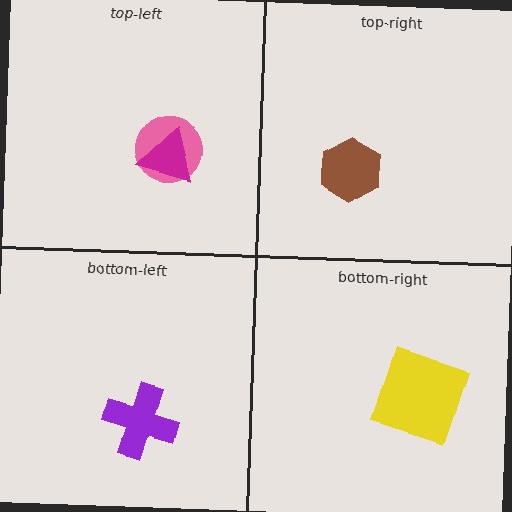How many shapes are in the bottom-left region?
1.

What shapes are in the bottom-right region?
The yellow square.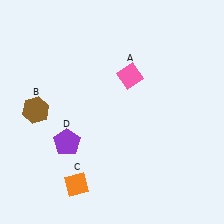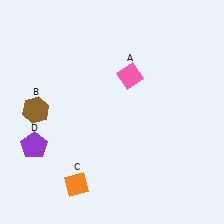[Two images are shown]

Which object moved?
The purple pentagon (D) moved left.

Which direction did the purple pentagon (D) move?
The purple pentagon (D) moved left.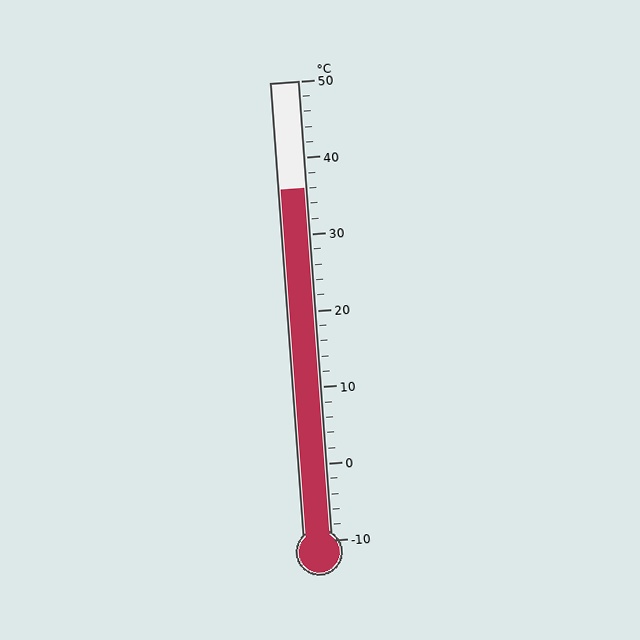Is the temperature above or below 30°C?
The temperature is above 30°C.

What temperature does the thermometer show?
The thermometer shows approximately 36°C.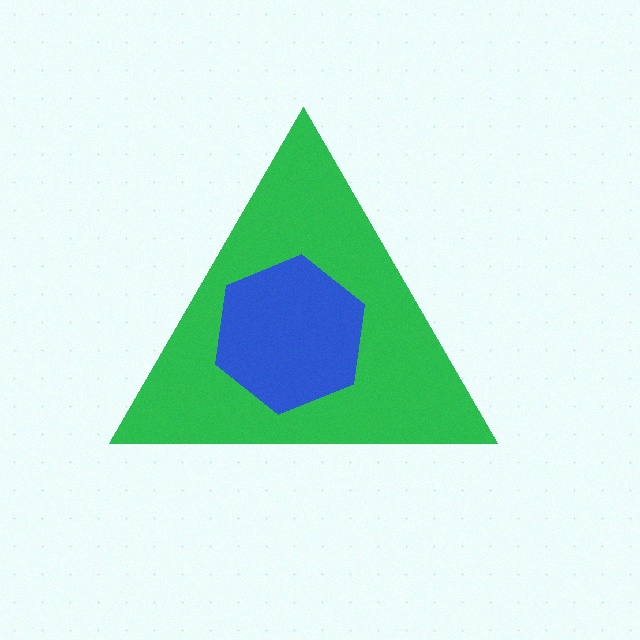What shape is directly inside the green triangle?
The blue hexagon.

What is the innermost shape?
The blue hexagon.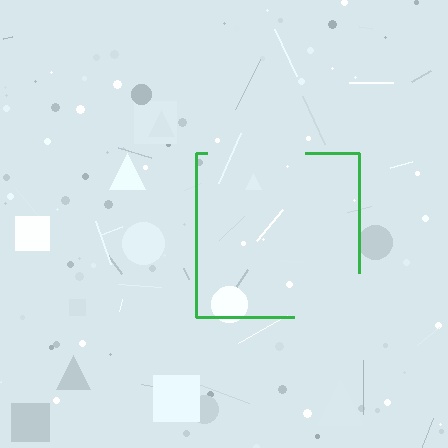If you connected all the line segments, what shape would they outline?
They would outline a square.